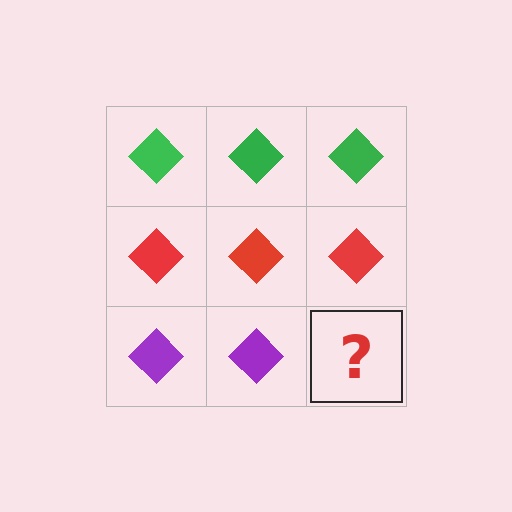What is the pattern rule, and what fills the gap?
The rule is that each row has a consistent color. The gap should be filled with a purple diamond.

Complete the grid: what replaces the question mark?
The question mark should be replaced with a purple diamond.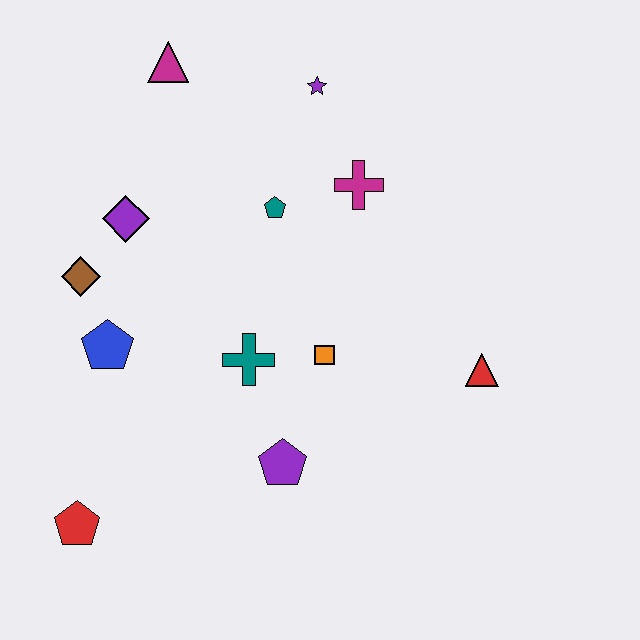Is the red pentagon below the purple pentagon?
Yes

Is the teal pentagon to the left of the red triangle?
Yes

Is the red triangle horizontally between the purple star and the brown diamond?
No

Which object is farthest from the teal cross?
The magenta triangle is farthest from the teal cross.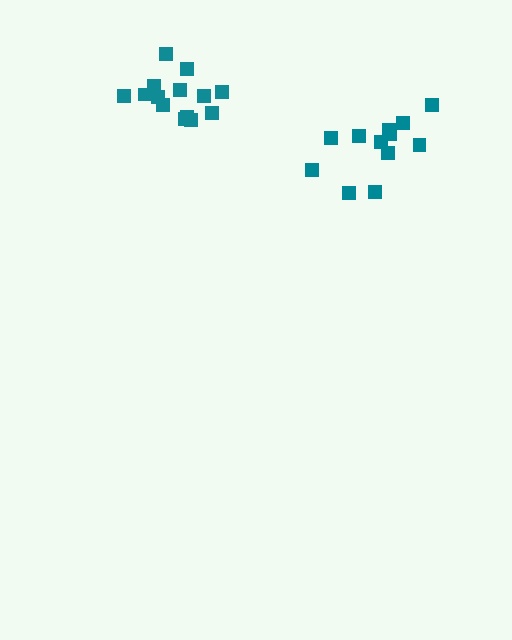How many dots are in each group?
Group 1: 12 dots, Group 2: 14 dots (26 total).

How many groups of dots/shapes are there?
There are 2 groups.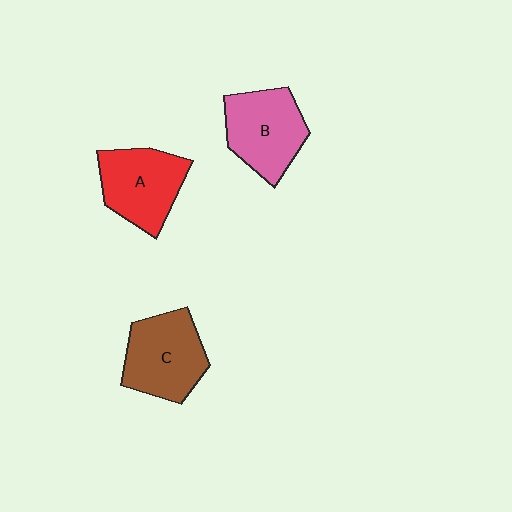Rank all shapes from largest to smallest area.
From largest to smallest: C (brown), B (pink), A (red).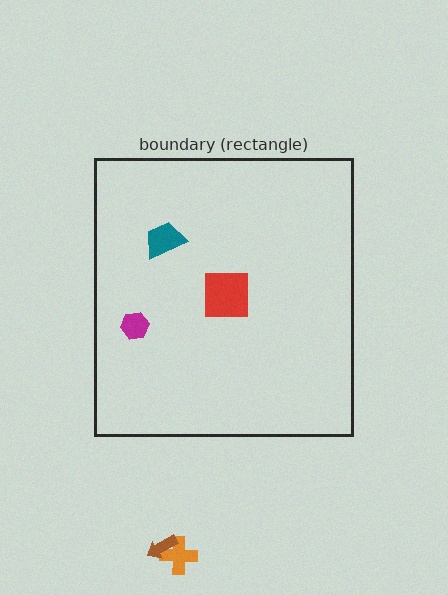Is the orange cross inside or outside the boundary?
Outside.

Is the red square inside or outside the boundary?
Inside.